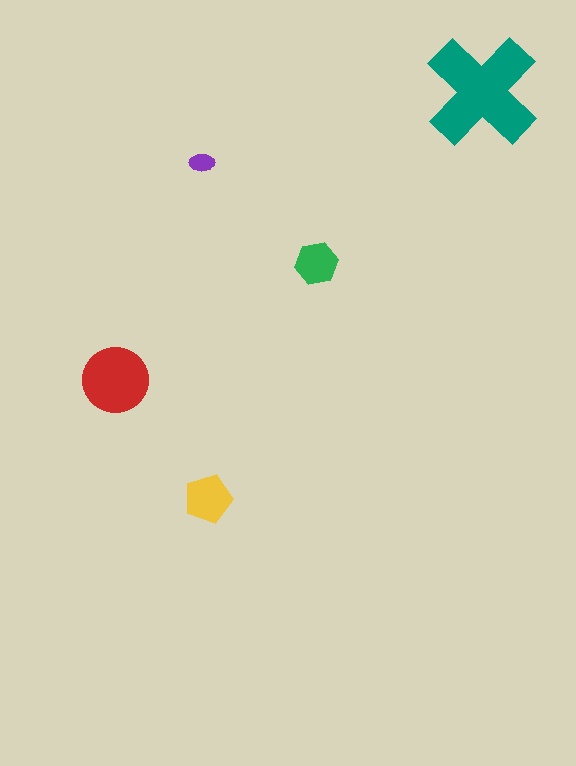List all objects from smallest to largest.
The purple ellipse, the green hexagon, the yellow pentagon, the red circle, the teal cross.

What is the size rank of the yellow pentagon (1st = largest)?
3rd.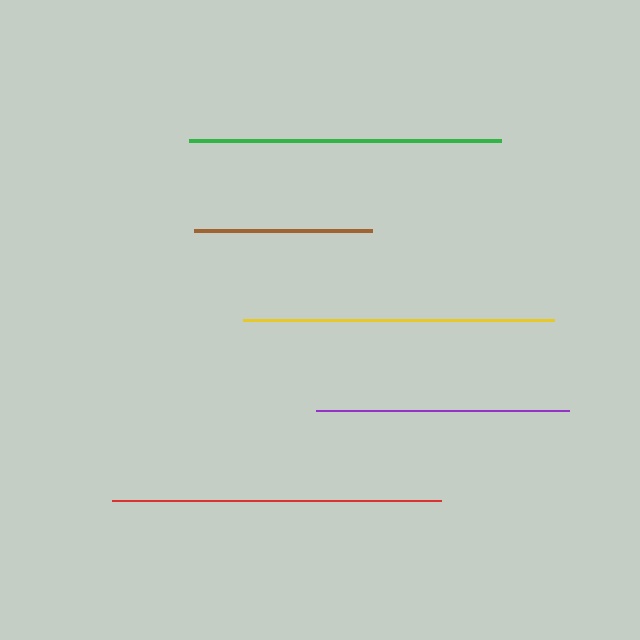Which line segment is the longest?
The red line is the longest at approximately 329 pixels.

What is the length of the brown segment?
The brown segment is approximately 179 pixels long.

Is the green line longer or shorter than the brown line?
The green line is longer than the brown line.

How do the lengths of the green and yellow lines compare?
The green and yellow lines are approximately the same length.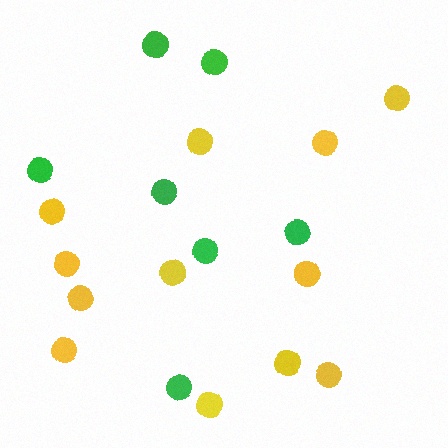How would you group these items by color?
There are 2 groups: one group of green circles (7) and one group of yellow circles (12).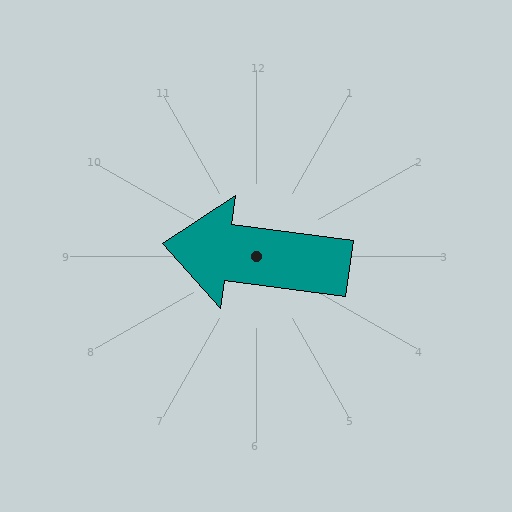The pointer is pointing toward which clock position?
Roughly 9 o'clock.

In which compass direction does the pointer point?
West.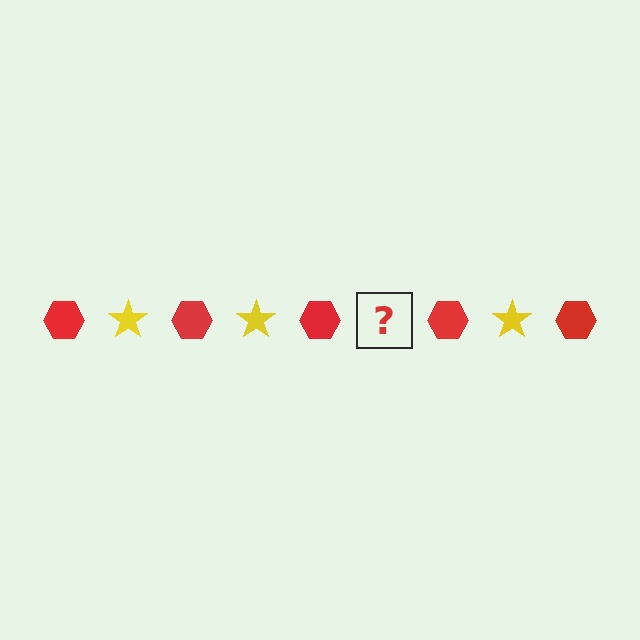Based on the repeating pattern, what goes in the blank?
The blank should be a yellow star.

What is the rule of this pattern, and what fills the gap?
The rule is that the pattern alternates between red hexagon and yellow star. The gap should be filled with a yellow star.